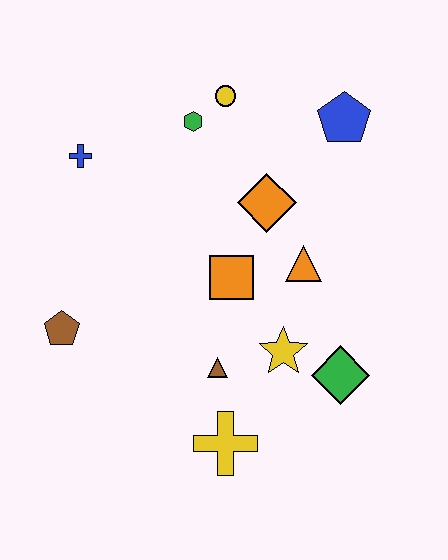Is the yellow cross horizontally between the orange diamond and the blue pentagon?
No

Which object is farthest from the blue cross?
The green diamond is farthest from the blue cross.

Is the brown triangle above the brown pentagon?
No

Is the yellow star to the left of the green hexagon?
No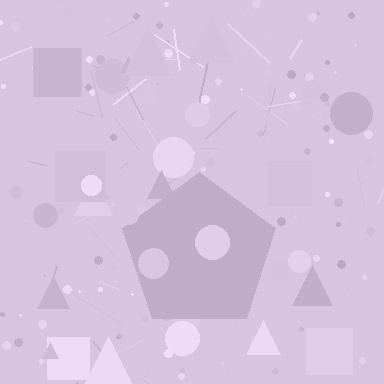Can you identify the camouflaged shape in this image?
The camouflaged shape is a pentagon.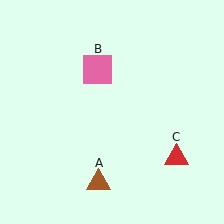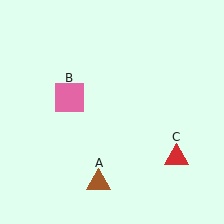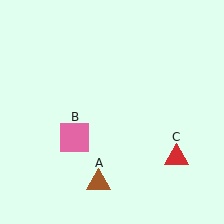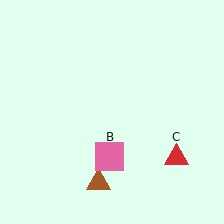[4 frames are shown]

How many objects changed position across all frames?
1 object changed position: pink square (object B).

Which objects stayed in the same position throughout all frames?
Brown triangle (object A) and red triangle (object C) remained stationary.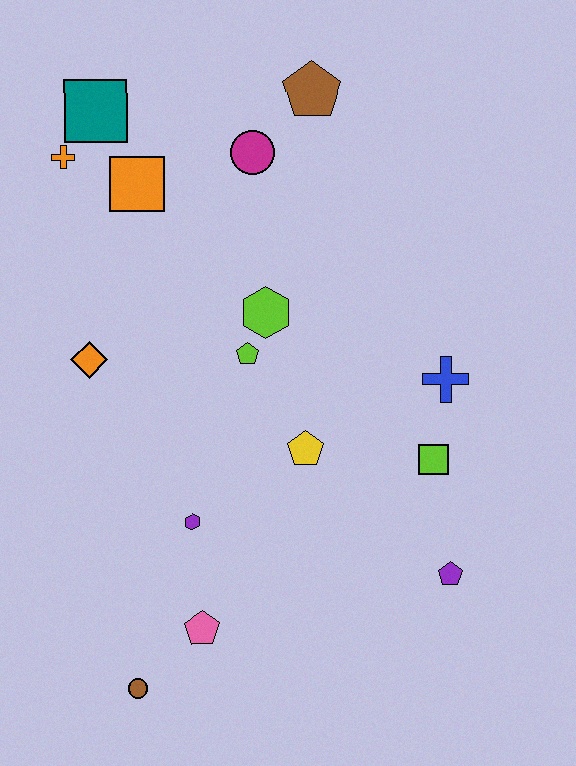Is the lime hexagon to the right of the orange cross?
Yes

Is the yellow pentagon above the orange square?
No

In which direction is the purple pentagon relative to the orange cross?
The purple pentagon is below the orange cross.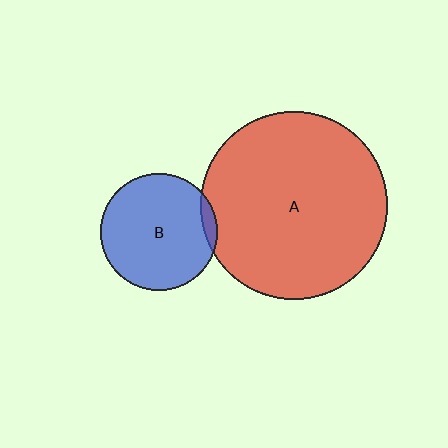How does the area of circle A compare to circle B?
Approximately 2.6 times.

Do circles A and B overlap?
Yes.